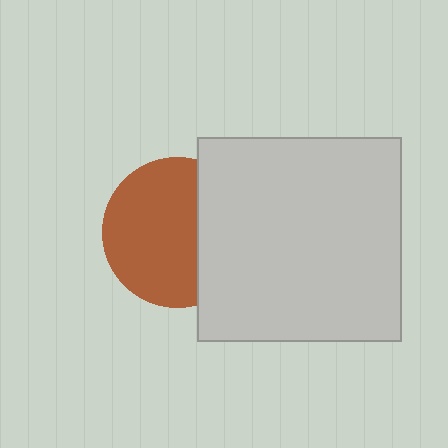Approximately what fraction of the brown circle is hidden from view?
Roughly 33% of the brown circle is hidden behind the light gray square.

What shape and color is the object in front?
The object in front is a light gray square.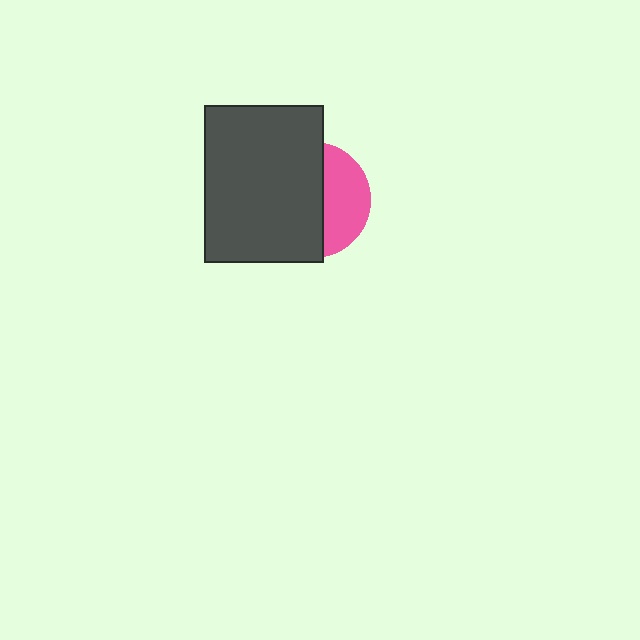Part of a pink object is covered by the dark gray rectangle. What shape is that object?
It is a circle.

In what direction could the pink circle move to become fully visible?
The pink circle could move right. That would shift it out from behind the dark gray rectangle entirely.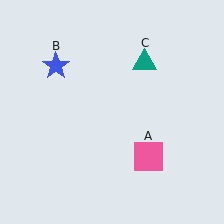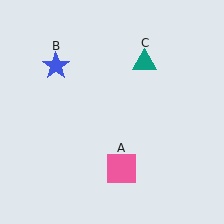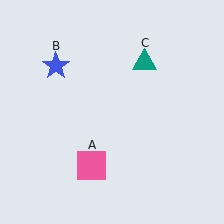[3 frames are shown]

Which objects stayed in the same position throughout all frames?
Blue star (object B) and teal triangle (object C) remained stationary.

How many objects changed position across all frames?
1 object changed position: pink square (object A).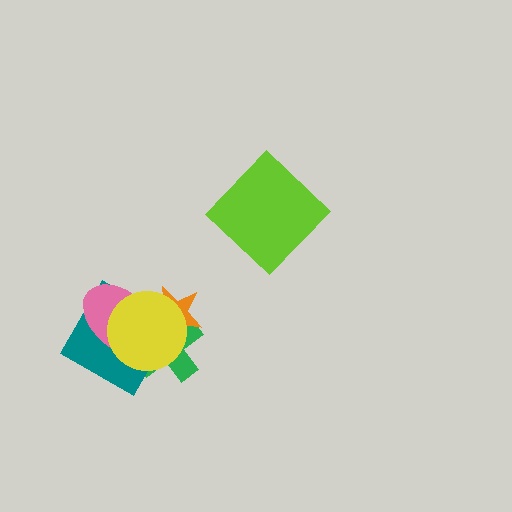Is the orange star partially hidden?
Yes, it is partially covered by another shape.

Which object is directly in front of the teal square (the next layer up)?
The pink ellipse is directly in front of the teal square.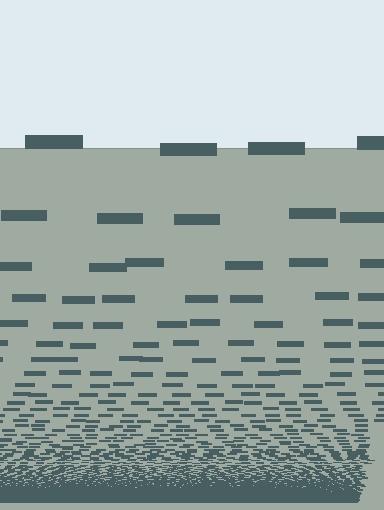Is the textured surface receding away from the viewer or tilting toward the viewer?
The surface appears to tilt toward the viewer. Texture elements get larger and sparser toward the top.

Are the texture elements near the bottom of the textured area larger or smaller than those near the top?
Smaller. The gradient is inverted — elements near the bottom are smaller and denser.